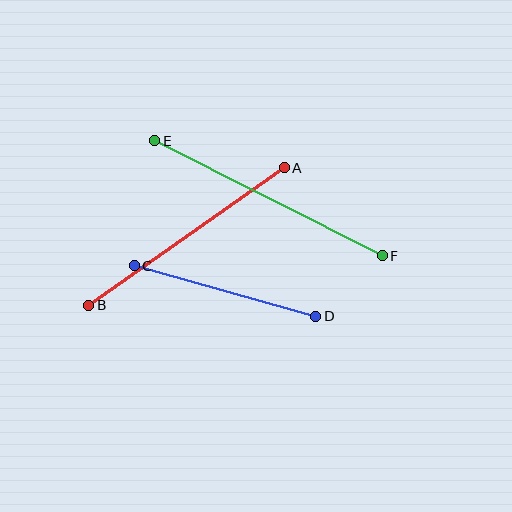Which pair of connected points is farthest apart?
Points E and F are farthest apart.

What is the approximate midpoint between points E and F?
The midpoint is at approximately (268, 198) pixels.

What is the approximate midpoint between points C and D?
The midpoint is at approximately (225, 291) pixels.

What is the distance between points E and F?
The distance is approximately 255 pixels.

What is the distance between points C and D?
The distance is approximately 188 pixels.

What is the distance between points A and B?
The distance is approximately 239 pixels.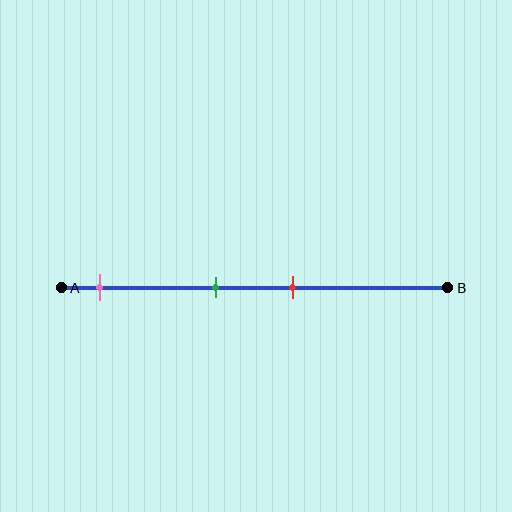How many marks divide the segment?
There are 3 marks dividing the segment.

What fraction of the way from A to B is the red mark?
The red mark is approximately 60% (0.6) of the way from A to B.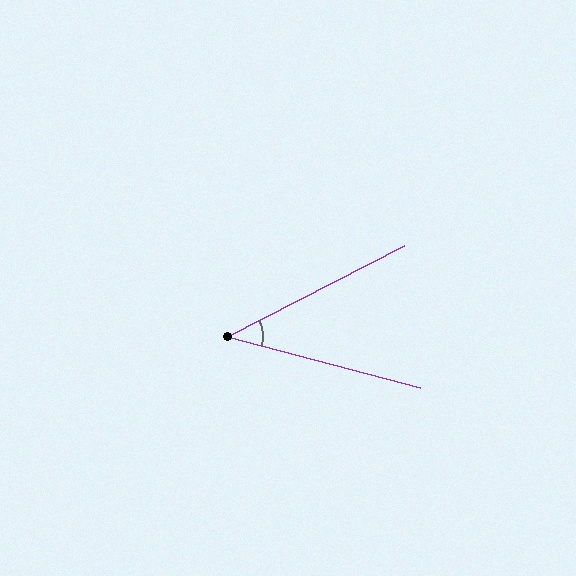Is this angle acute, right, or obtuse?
It is acute.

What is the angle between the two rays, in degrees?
Approximately 42 degrees.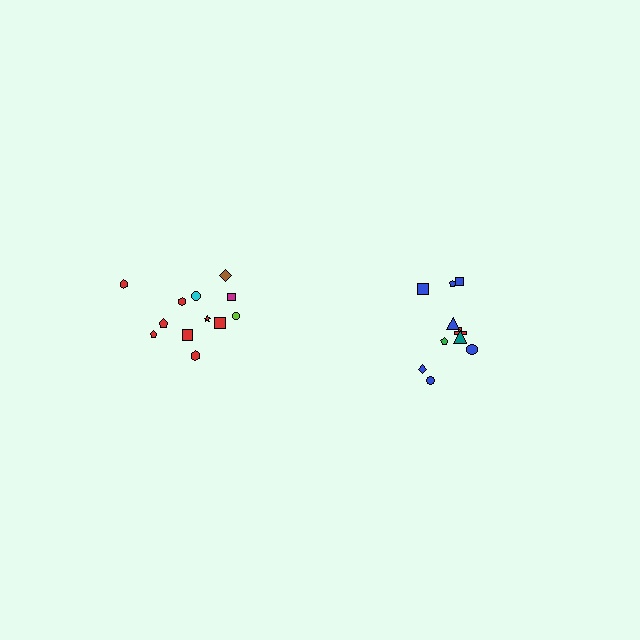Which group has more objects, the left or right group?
The left group.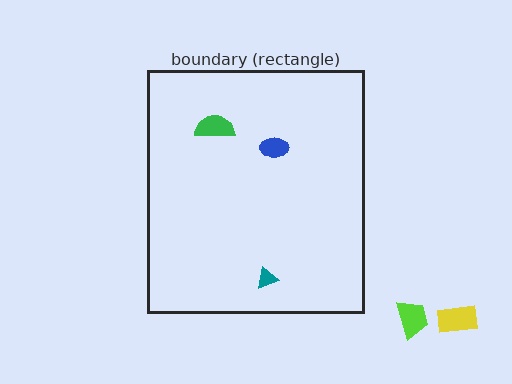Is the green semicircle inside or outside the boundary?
Inside.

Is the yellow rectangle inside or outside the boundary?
Outside.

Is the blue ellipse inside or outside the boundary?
Inside.